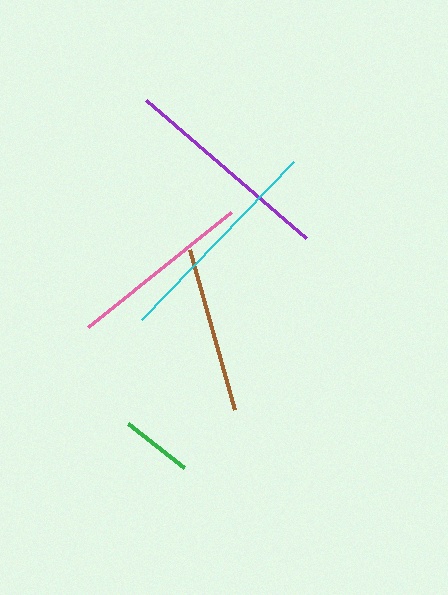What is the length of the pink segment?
The pink segment is approximately 183 pixels long.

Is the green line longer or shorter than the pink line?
The pink line is longer than the green line.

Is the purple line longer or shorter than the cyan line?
The cyan line is longer than the purple line.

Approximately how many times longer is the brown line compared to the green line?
The brown line is approximately 2.4 times the length of the green line.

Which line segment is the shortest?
The green line is the shortest at approximately 70 pixels.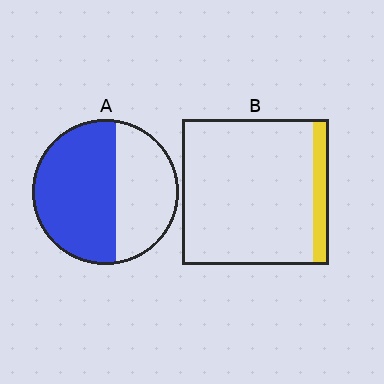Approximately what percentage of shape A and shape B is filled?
A is approximately 60% and B is approximately 10%.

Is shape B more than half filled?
No.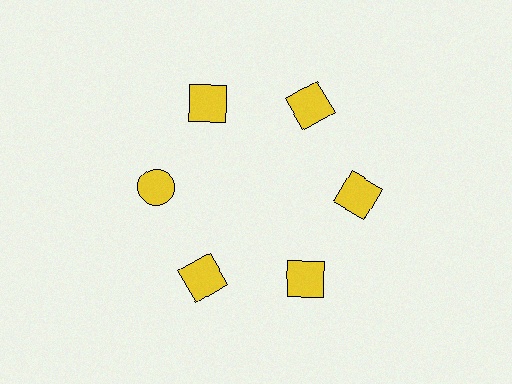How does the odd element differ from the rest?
It has a different shape: circle instead of square.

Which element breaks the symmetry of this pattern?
The yellow circle at roughly the 9 o'clock position breaks the symmetry. All other shapes are yellow squares.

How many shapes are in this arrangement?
There are 6 shapes arranged in a ring pattern.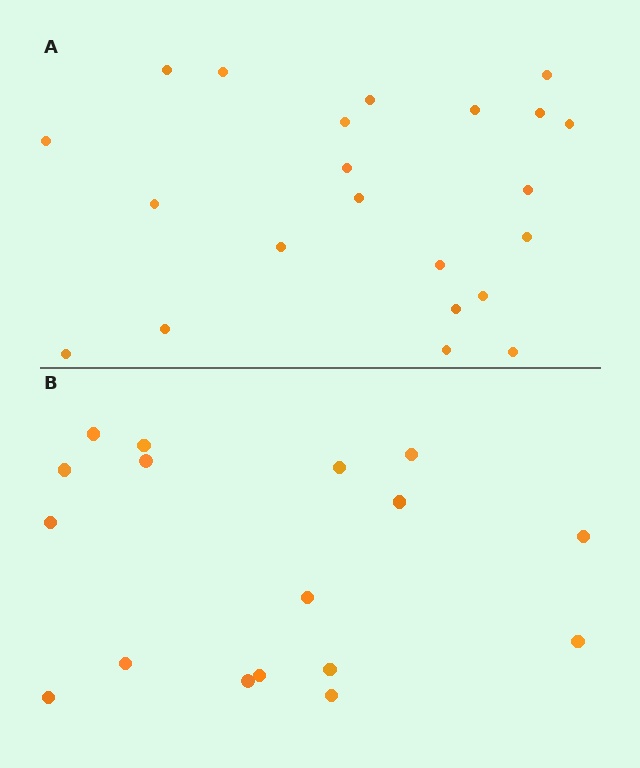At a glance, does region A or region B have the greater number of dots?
Region A (the top region) has more dots.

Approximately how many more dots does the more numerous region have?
Region A has about 5 more dots than region B.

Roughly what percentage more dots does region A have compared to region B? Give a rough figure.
About 30% more.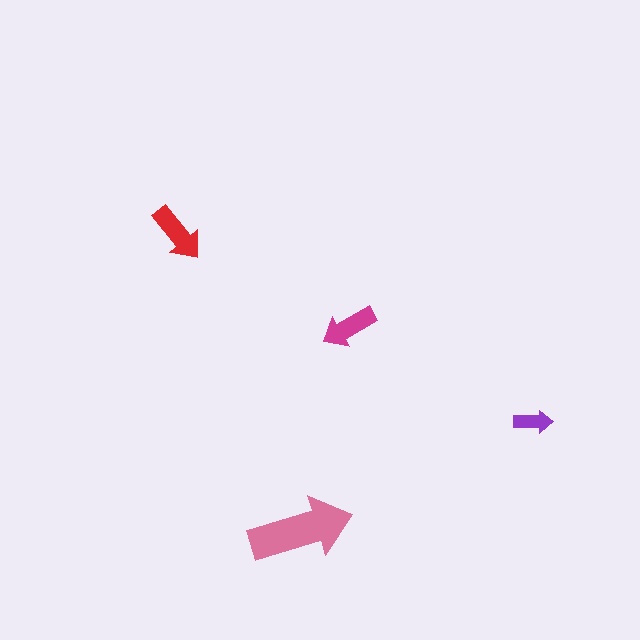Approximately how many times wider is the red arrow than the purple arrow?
About 1.5 times wider.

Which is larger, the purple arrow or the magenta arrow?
The magenta one.